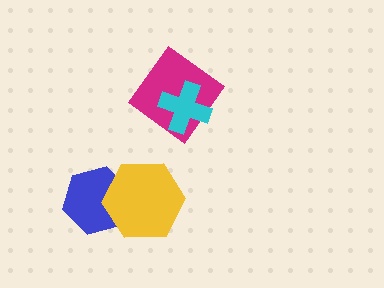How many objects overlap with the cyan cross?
1 object overlaps with the cyan cross.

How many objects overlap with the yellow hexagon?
1 object overlaps with the yellow hexagon.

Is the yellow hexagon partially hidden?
No, no other shape covers it.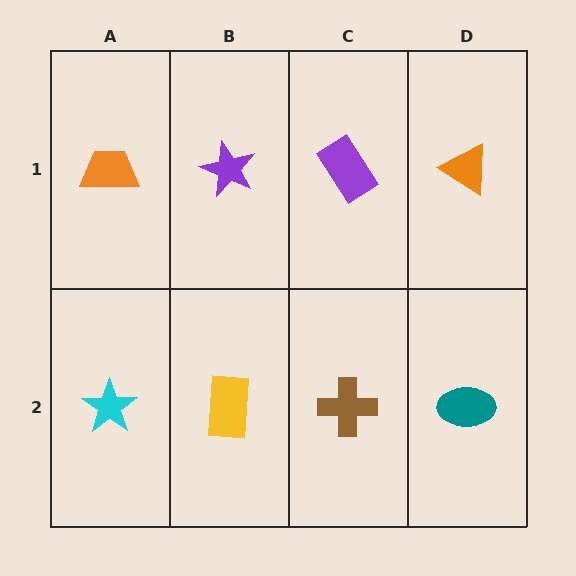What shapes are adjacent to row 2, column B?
A purple star (row 1, column B), a cyan star (row 2, column A), a brown cross (row 2, column C).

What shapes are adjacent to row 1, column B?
A yellow rectangle (row 2, column B), an orange trapezoid (row 1, column A), a purple rectangle (row 1, column C).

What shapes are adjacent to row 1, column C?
A brown cross (row 2, column C), a purple star (row 1, column B), an orange triangle (row 1, column D).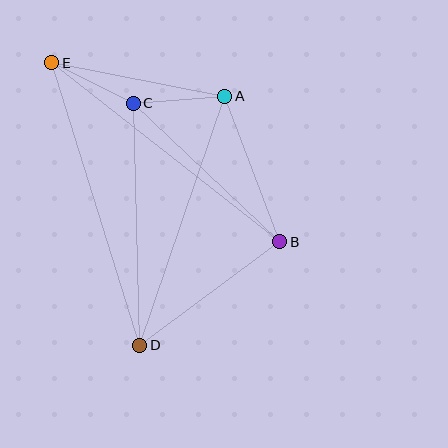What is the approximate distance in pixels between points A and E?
The distance between A and E is approximately 176 pixels.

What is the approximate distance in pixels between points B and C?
The distance between B and C is approximately 202 pixels.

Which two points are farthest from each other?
Points D and E are farthest from each other.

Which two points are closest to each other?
Points C and E are closest to each other.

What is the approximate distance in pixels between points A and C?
The distance between A and C is approximately 92 pixels.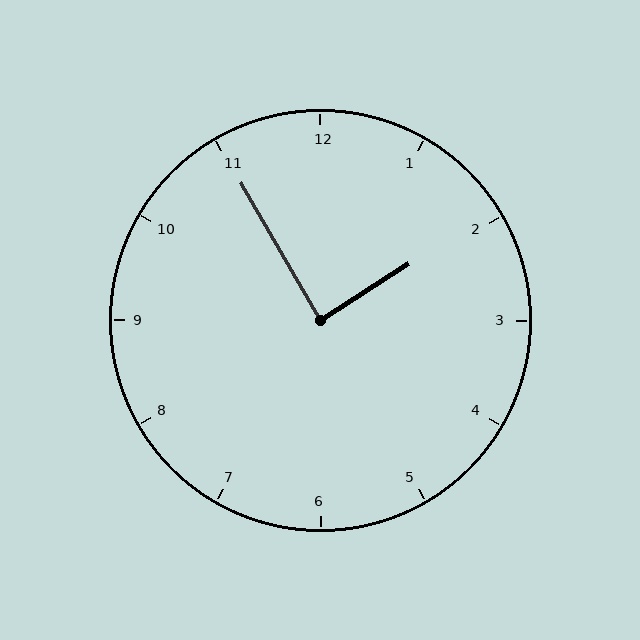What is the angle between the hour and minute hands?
Approximately 88 degrees.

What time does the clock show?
1:55.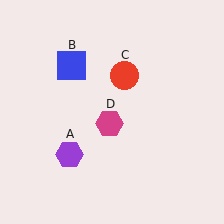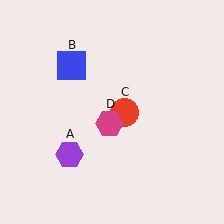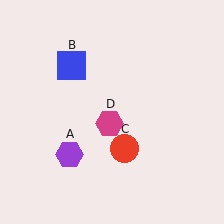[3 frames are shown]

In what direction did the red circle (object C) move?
The red circle (object C) moved down.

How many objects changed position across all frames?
1 object changed position: red circle (object C).